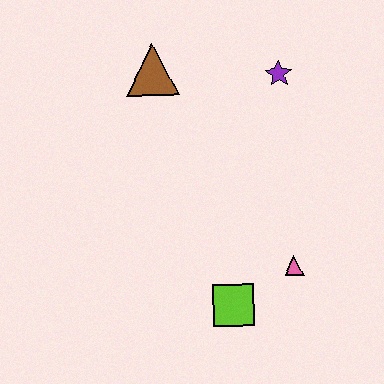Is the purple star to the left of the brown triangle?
No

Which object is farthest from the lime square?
The brown triangle is farthest from the lime square.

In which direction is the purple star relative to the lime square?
The purple star is above the lime square.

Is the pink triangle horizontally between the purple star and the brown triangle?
No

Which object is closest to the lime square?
The pink triangle is closest to the lime square.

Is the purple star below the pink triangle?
No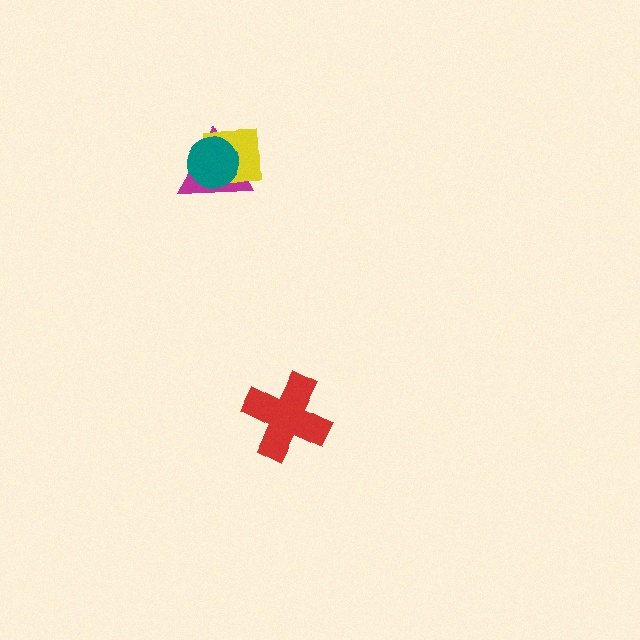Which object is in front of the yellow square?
The teal circle is in front of the yellow square.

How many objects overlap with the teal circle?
2 objects overlap with the teal circle.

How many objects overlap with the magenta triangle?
2 objects overlap with the magenta triangle.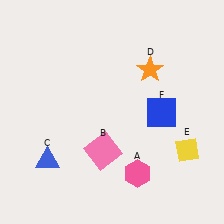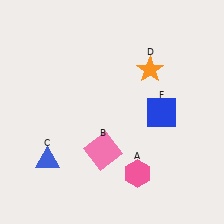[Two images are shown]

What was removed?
The yellow diamond (E) was removed in Image 2.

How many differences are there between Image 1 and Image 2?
There is 1 difference between the two images.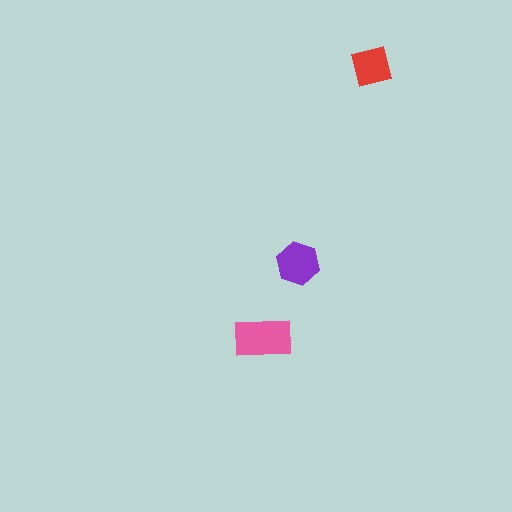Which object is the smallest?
The red square.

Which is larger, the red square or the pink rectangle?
The pink rectangle.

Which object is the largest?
The pink rectangle.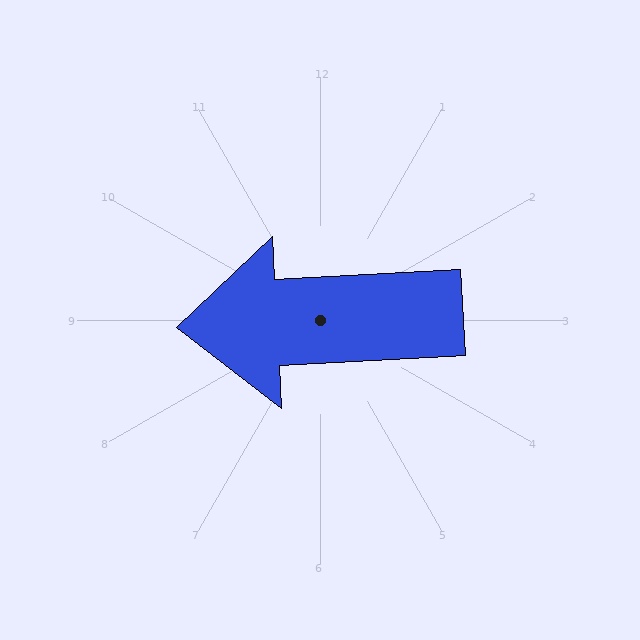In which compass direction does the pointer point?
West.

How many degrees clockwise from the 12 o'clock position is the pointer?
Approximately 267 degrees.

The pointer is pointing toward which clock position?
Roughly 9 o'clock.